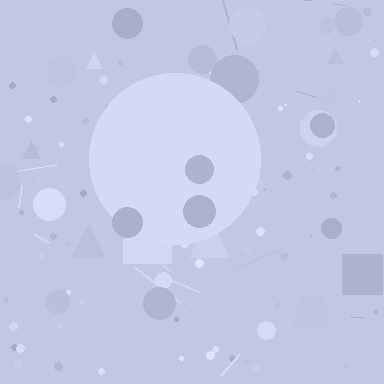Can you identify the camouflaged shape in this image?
The camouflaged shape is a circle.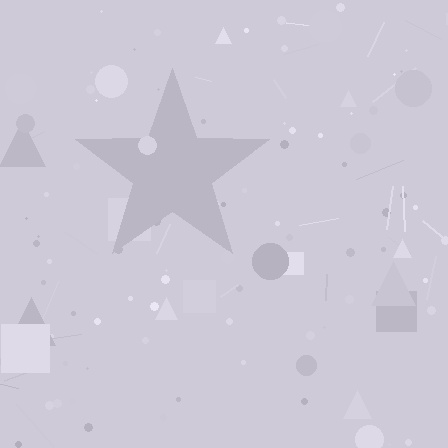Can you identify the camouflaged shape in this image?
The camouflaged shape is a star.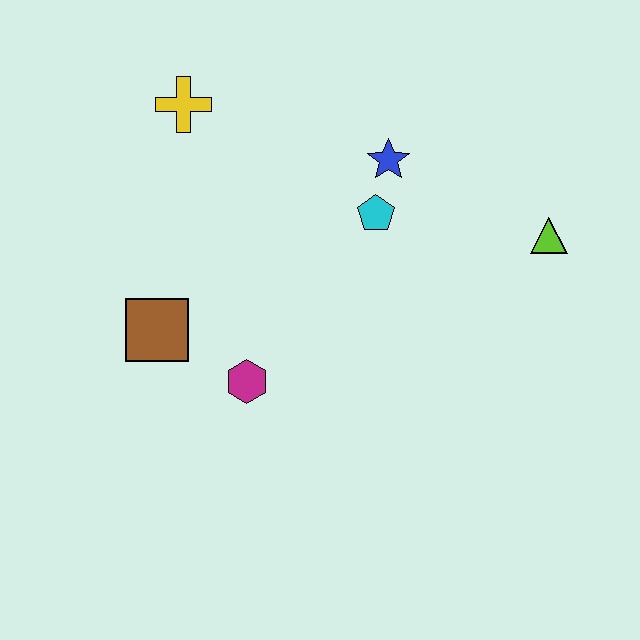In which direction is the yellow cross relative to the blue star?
The yellow cross is to the left of the blue star.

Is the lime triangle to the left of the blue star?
No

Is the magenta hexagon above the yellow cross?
No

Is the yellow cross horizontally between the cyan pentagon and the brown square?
Yes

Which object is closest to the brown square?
The magenta hexagon is closest to the brown square.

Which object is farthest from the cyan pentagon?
The brown square is farthest from the cyan pentagon.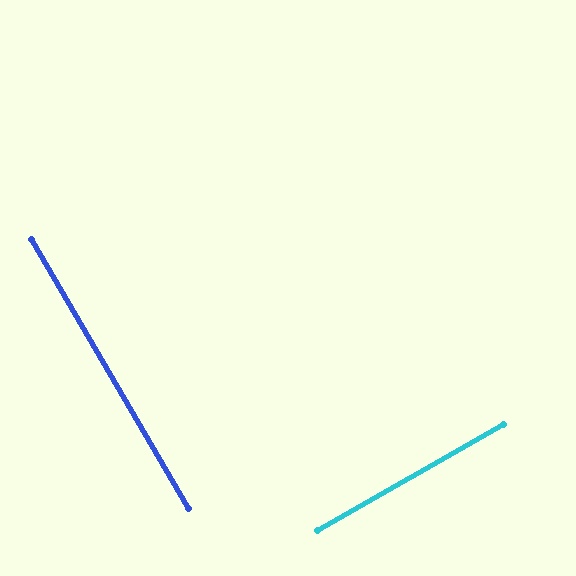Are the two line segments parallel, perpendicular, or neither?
Perpendicular — they meet at approximately 90°.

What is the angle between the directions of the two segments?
Approximately 90 degrees.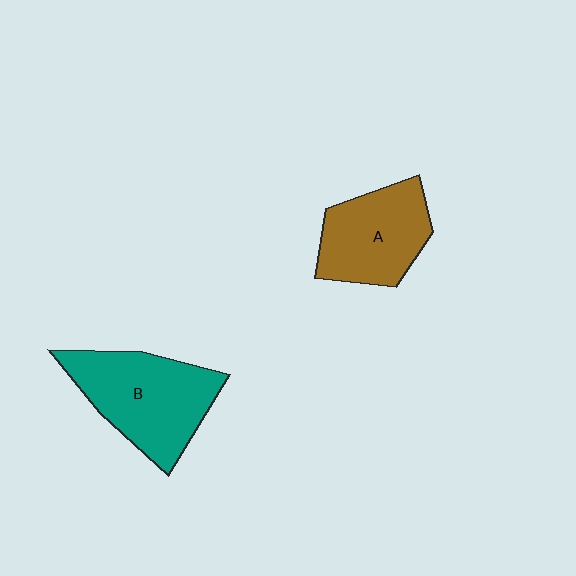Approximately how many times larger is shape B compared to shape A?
Approximately 1.3 times.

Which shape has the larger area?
Shape B (teal).